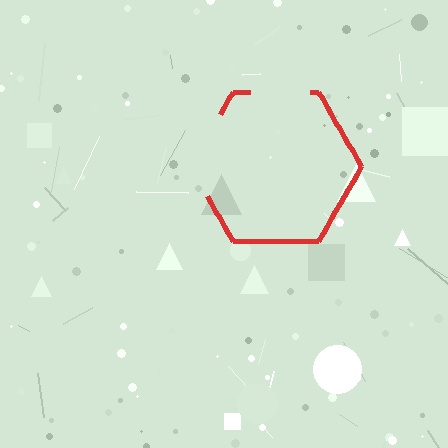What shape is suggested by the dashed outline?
The dashed outline suggests a hexagon.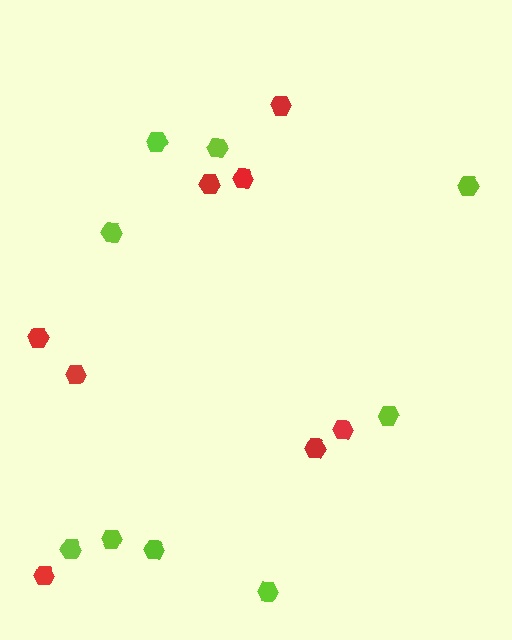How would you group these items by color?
There are 2 groups: one group of red hexagons (8) and one group of lime hexagons (9).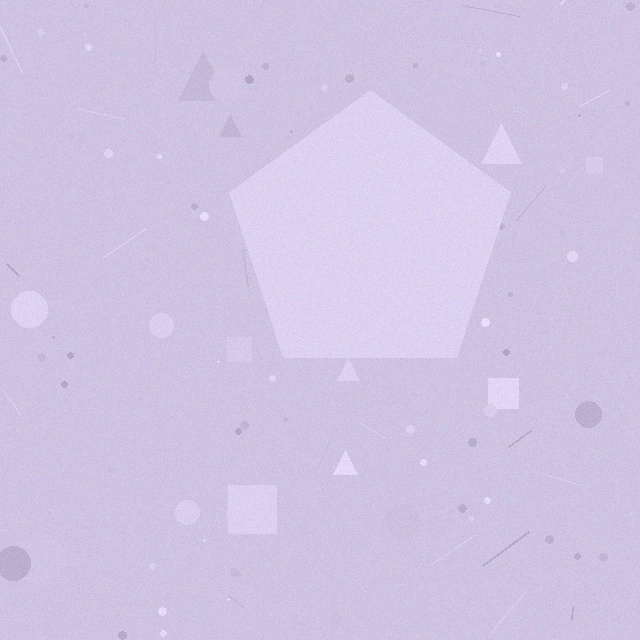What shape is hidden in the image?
A pentagon is hidden in the image.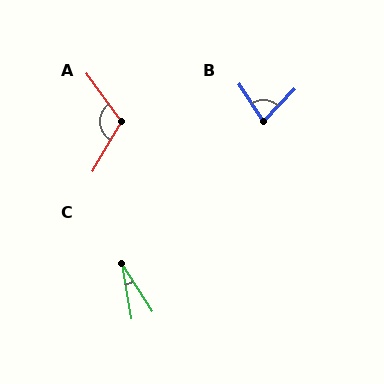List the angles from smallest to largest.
C (23°), B (76°), A (114°).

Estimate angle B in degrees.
Approximately 76 degrees.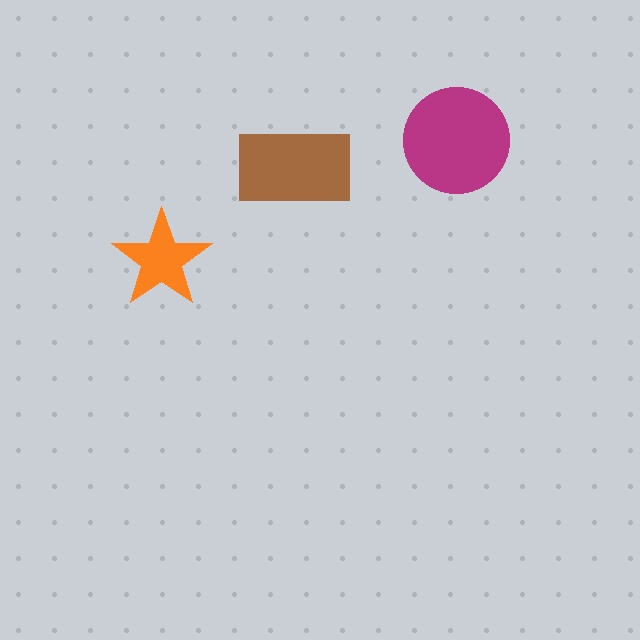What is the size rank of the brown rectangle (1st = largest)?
2nd.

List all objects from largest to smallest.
The magenta circle, the brown rectangle, the orange star.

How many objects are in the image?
There are 3 objects in the image.